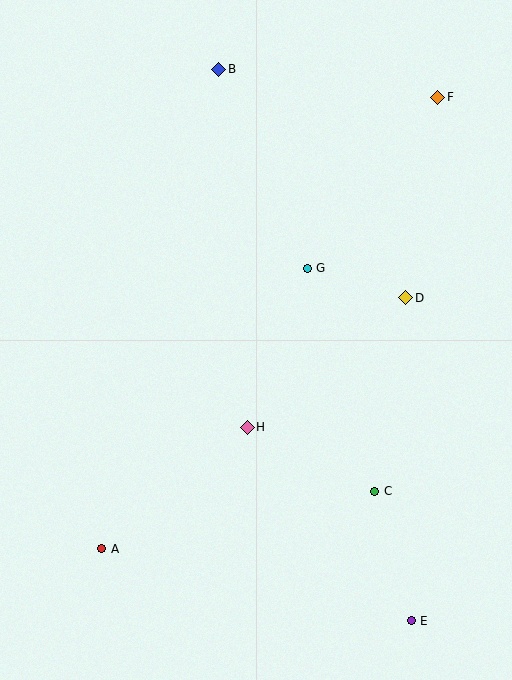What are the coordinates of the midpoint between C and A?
The midpoint between C and A is at (238, 520).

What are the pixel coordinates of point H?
Point H is at (247, 427).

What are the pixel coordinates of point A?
Point A is at (102, 549).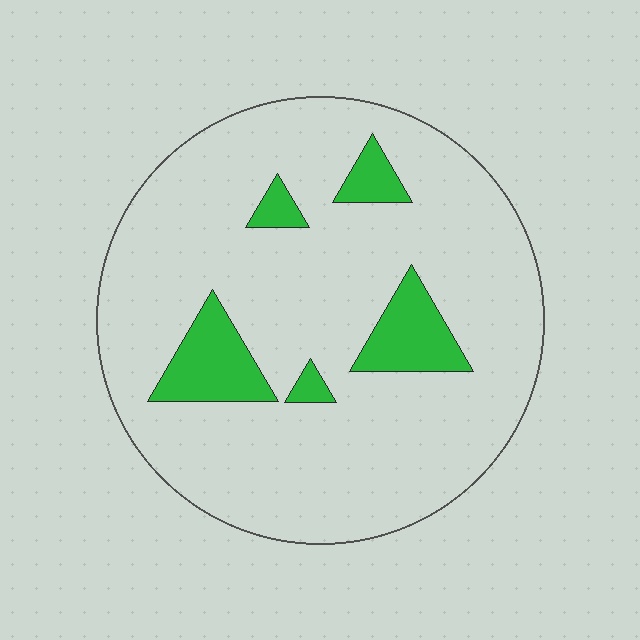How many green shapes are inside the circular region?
5.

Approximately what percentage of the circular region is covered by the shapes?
Approximately 15%.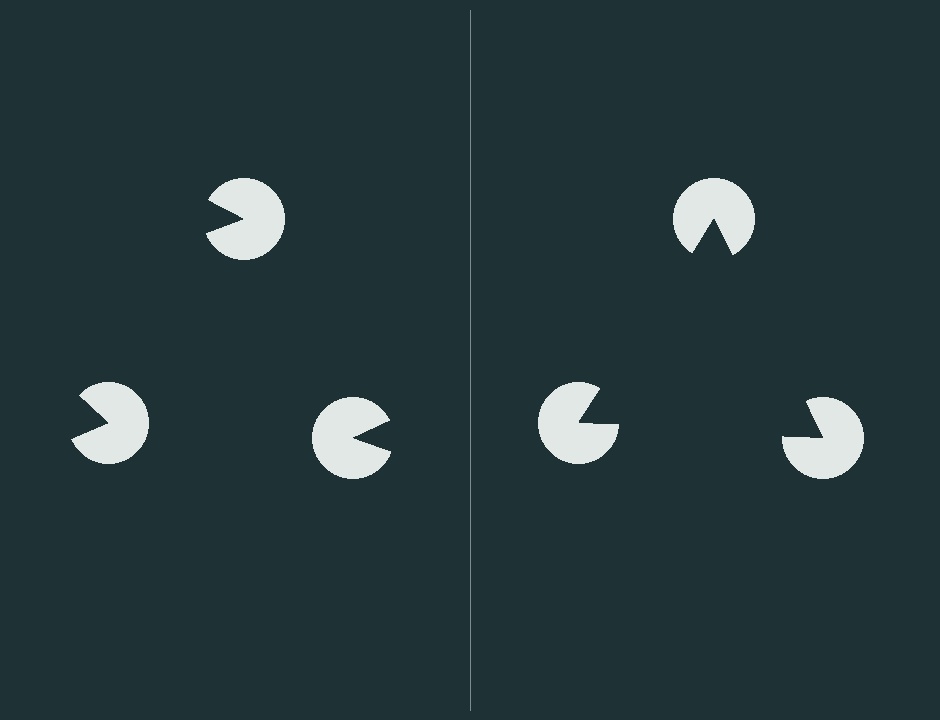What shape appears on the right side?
An illusory triangle.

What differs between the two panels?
The pac-man discs are positioned identically on both sides; only the wedge orientations differ. On the right they align to a triangle; on the left they are misaligned.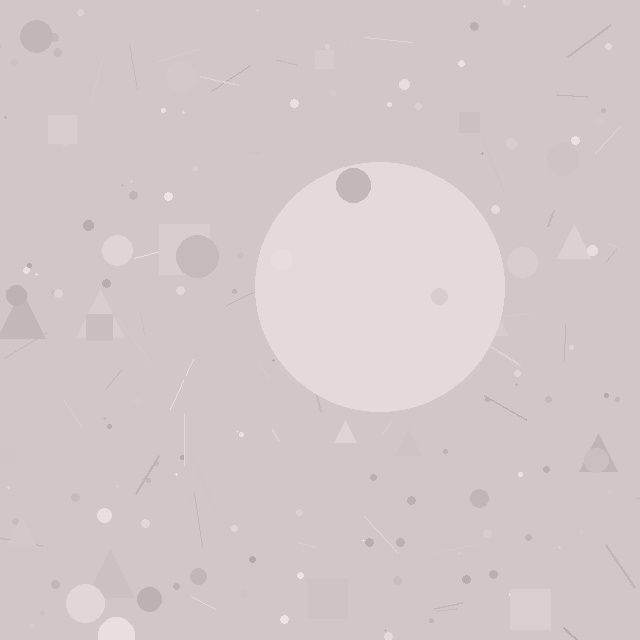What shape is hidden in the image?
A circle is hidden in the image.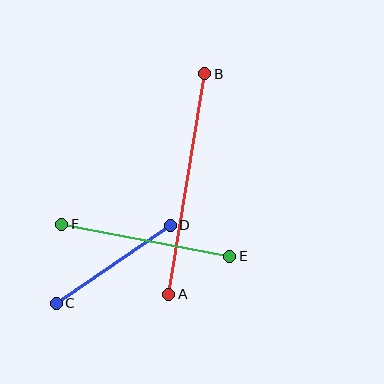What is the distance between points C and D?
The distance is approximately 138 pixels.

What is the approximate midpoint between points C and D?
The midpoint is at approximately (113, 264) pixels.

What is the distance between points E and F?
The distance is approximately 171 pixels.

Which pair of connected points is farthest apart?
Points A and B are farthest apart.